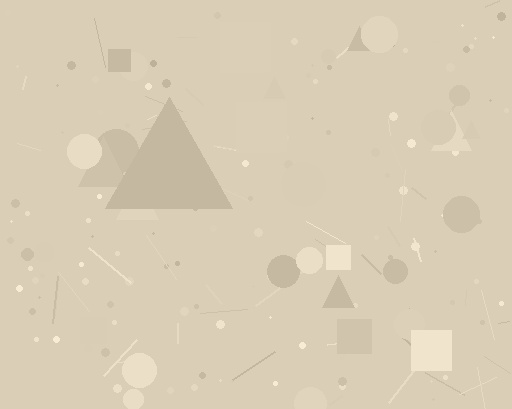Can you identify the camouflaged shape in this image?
The camouflaged shape is a triangle.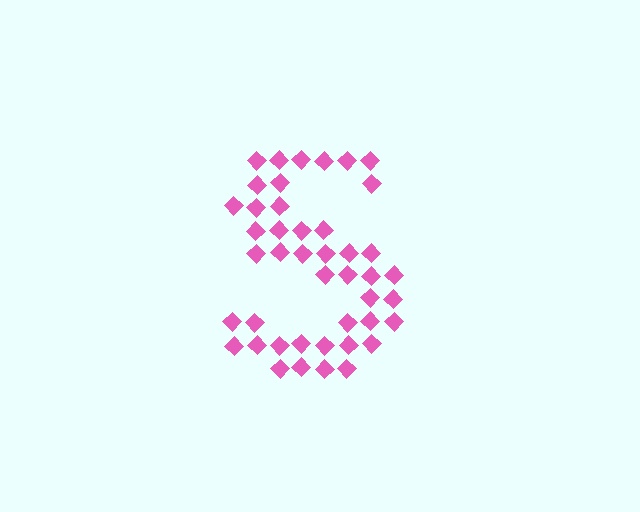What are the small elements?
The small elements are diamonds.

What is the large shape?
The large shape is the letter S.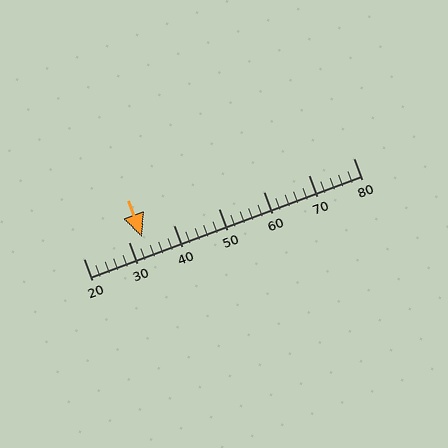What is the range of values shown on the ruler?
The ruler shows values from 20 to 80.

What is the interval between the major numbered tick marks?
The major tick marks are spaced 10 units apart.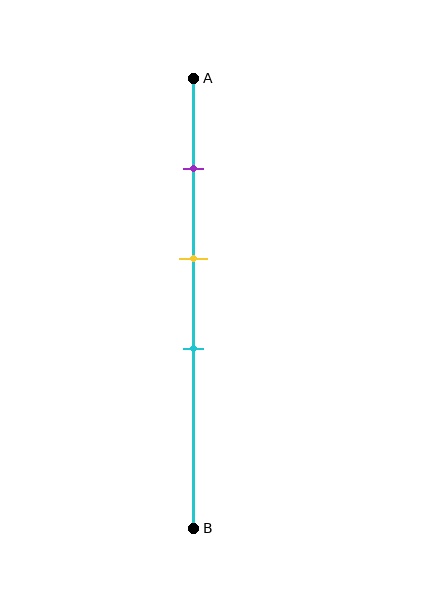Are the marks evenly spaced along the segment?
Yes, the marks are approximately evenly spaced.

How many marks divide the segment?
There are 3 marks dividing the segment.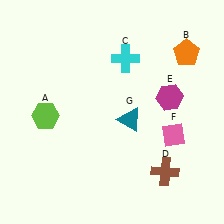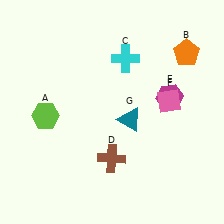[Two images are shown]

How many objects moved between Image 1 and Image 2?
2 objects moved between the two images.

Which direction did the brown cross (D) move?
The brown cross (D) moved left.